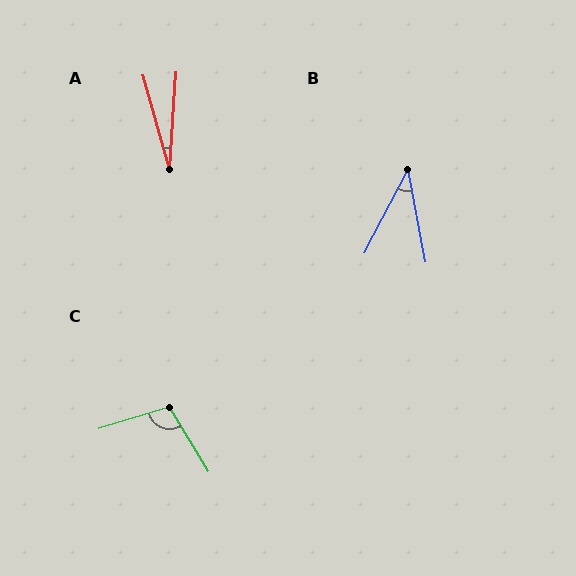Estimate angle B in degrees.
Approximately 38 degrees.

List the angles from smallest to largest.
A (19°), B (38°), C (104°).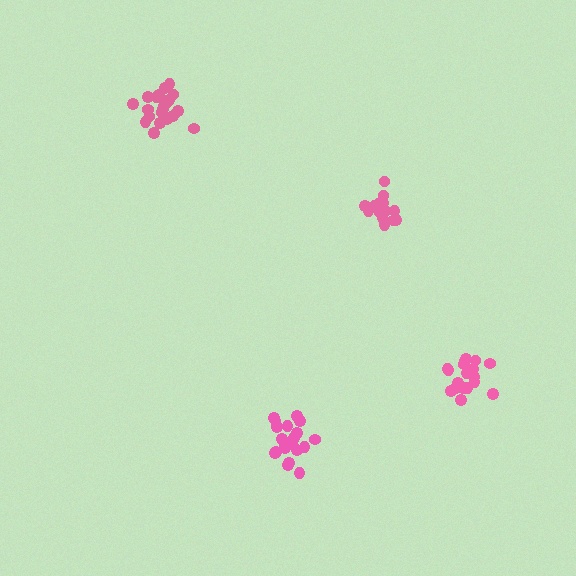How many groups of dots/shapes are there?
There are 4 groups.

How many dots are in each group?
Group 1: 21 dots, Group 2: 15 dots, Group 3: 21 dots, Group 4: 20 dots (77 total).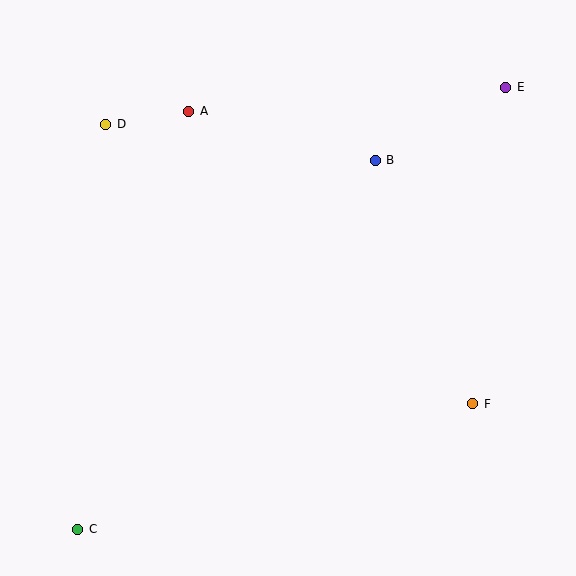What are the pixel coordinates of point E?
Point E is at (506, 87).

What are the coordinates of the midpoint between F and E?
The midpoint between F and E is at (489, 245).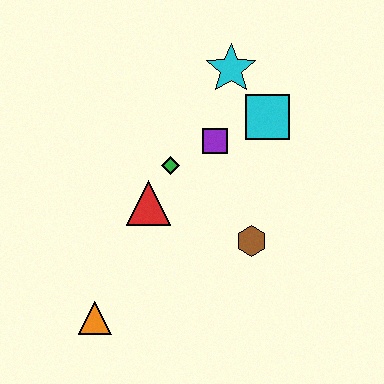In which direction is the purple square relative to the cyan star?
The purple square is below the cyan star.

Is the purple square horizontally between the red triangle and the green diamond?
No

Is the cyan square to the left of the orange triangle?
No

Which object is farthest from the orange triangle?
The cyan star is farthest from the orange triangle.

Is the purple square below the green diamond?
No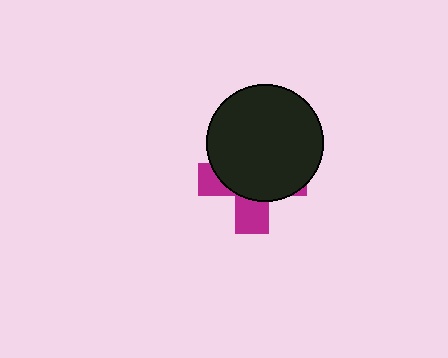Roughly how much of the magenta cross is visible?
A small part of it is visible (roughly 32%).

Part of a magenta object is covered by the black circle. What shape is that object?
It is a cross.